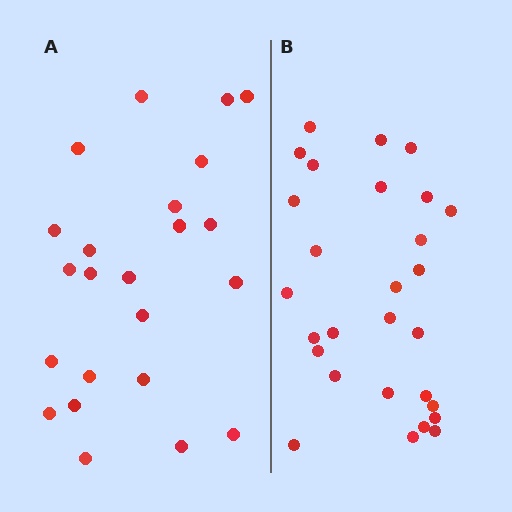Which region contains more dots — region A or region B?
Region B (the right region) has more dots.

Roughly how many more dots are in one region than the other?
Region B has about 5 more dots than region A.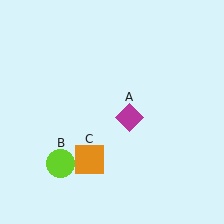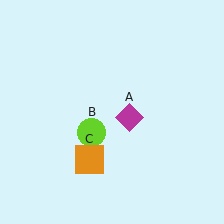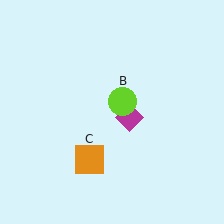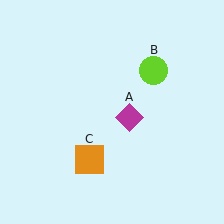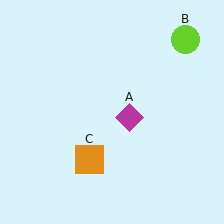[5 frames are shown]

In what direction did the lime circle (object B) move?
The lime circle (object B) moved up and to the right.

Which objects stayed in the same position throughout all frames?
Magenta diamond (object A) and orange square (object C) remained stationary.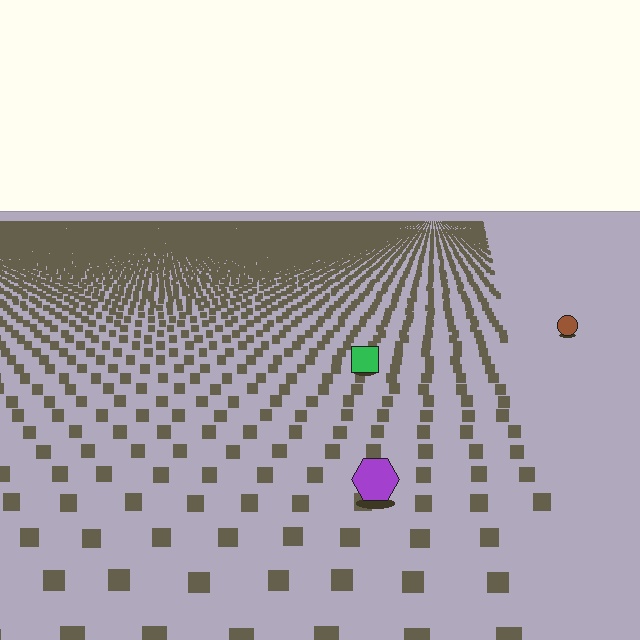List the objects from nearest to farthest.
From nearest to farthest: the purple hexagon, the green square, the brown circle.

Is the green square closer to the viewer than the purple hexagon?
No. The purple hexagon is closer — you can tell from the texture gradient: the ground texture is coarser near it.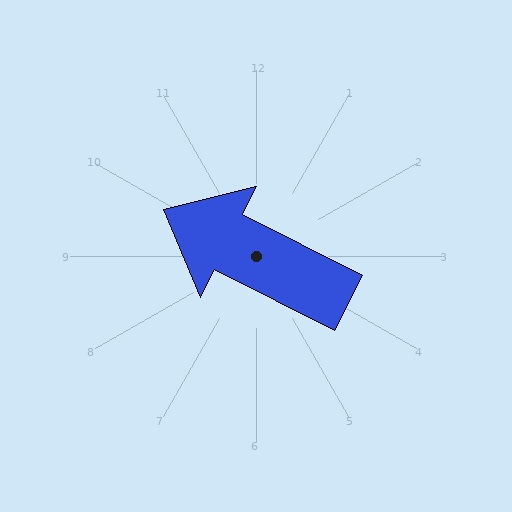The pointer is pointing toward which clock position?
Roughly 10 o'clock.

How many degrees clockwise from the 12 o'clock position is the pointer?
Approximately 297 degrees.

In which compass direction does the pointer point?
Northwest.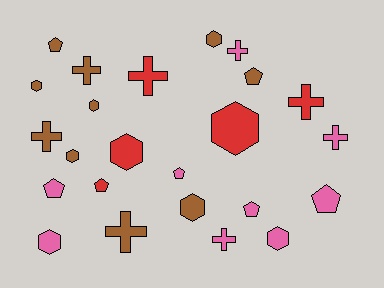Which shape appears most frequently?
Hexagon, with 9 objects.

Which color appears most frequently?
Brown, with 10 objects.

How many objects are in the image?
There are 24 objects.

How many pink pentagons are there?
There are 4 pink pentagons.